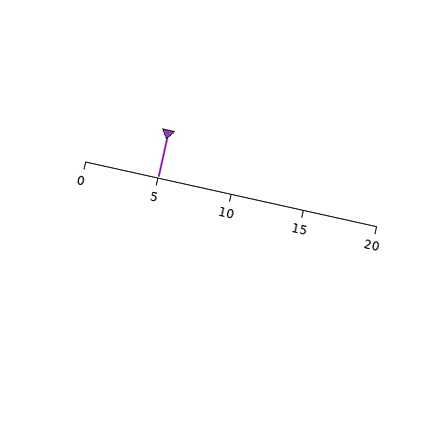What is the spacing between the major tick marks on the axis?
The major ticks are spaced 5 apart.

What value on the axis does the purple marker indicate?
The marker indicates approximately 5.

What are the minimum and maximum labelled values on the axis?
The axis runs from 0 to 20.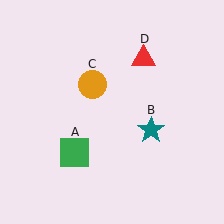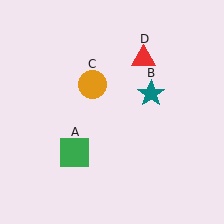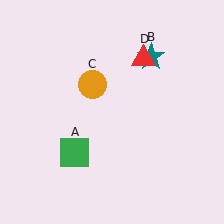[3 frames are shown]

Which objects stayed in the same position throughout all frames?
Green square (object A) and orange circle (object C) and red triangle (object D) remained stationary.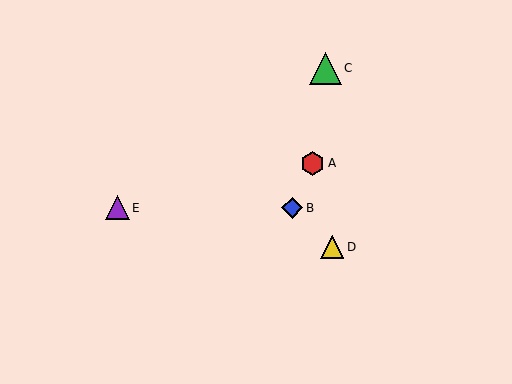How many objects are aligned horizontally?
2 objects (B, E) are aligned horizontally.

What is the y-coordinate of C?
Object C is at y≈68.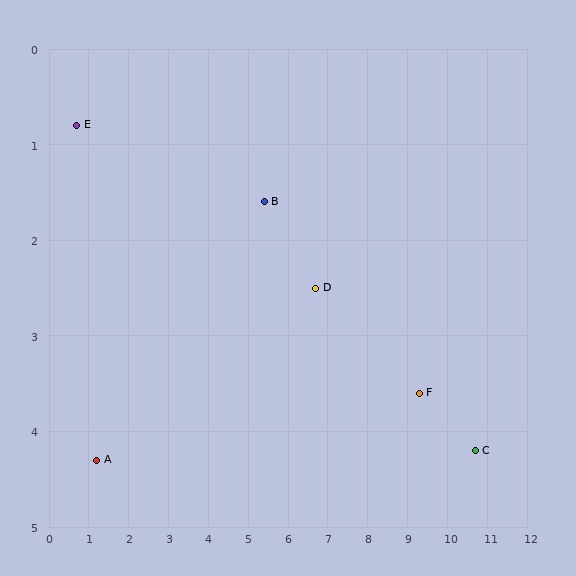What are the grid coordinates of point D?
Point D is at approximately (6.7, 2.5).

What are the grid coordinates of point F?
Point F is at approximately (9.3, 3.6).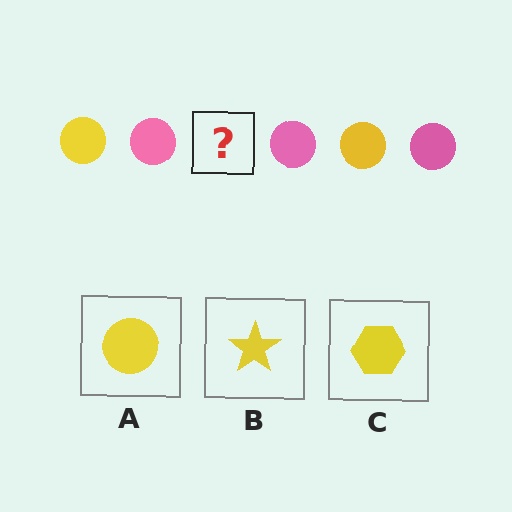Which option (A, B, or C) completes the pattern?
A.